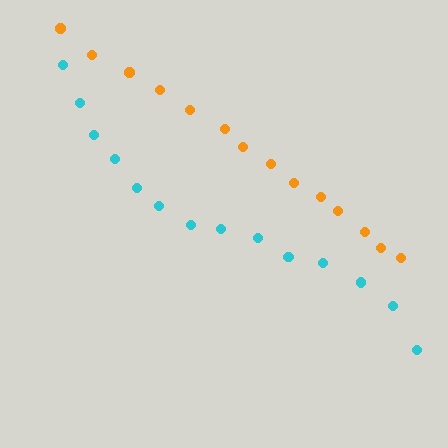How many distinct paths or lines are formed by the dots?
There are 2 distinct paths.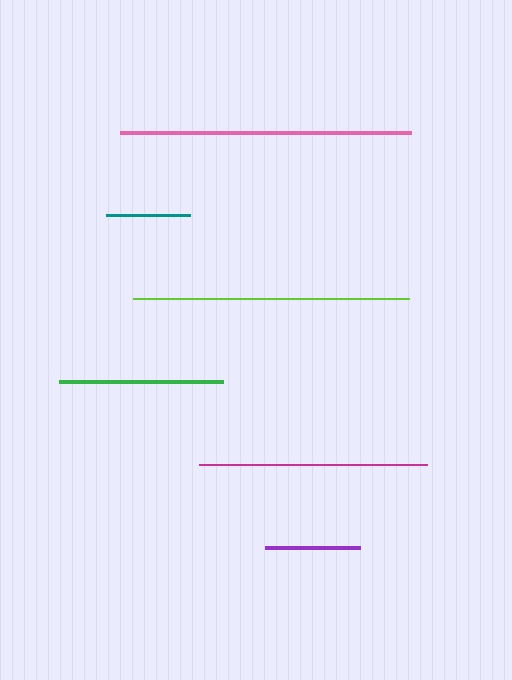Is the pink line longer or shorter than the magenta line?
The pink line is longer than the magenta line.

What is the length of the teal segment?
The teal segment is approximately 84 pixels long.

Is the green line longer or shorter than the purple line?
The green line is longer than the purple line.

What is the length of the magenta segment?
The magenta segment is approximately 228 pixels long.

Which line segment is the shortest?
The teal line is the shortest at approximately 84 pixels.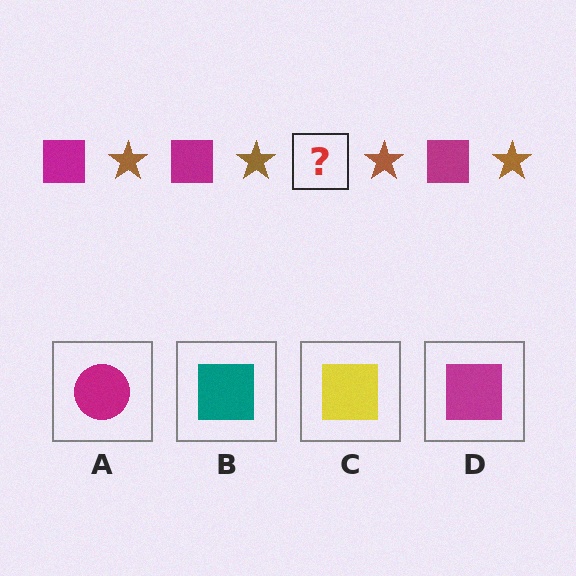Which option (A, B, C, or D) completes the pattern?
D.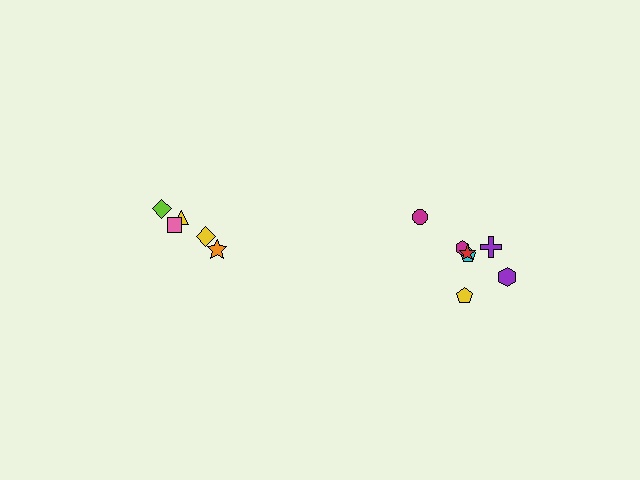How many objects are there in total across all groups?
There are 12 objects.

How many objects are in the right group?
There are 7 objects.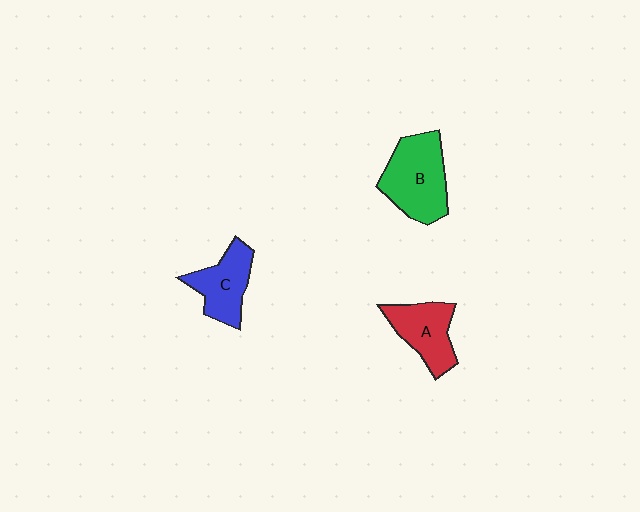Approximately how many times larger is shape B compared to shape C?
Approximately 1.4 times.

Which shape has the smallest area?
Shape C (blue).